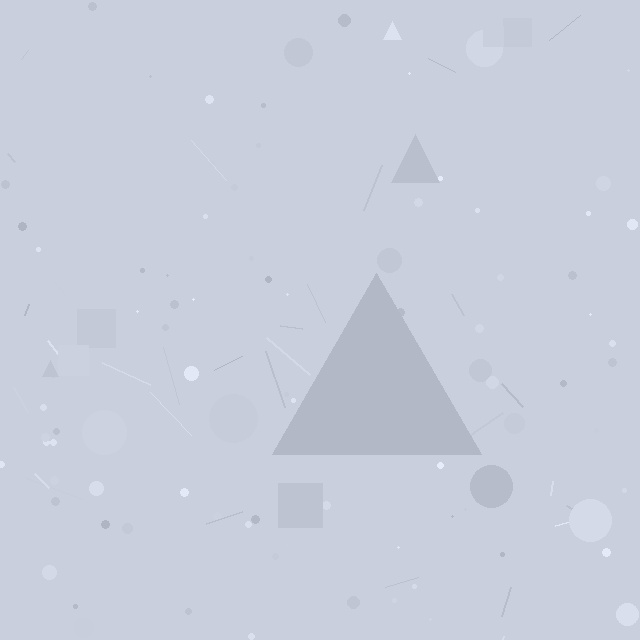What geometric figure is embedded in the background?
A triangle is embedded in the background.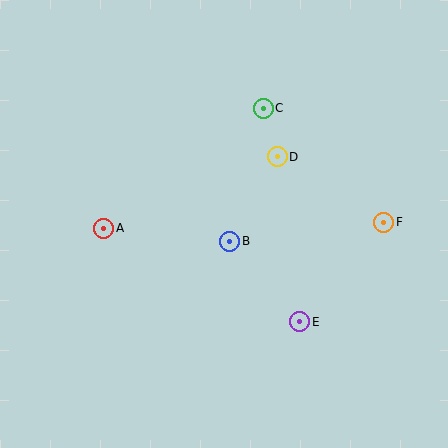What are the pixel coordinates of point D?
Point D is at (277, 157).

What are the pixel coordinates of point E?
Point E is at (300, 322).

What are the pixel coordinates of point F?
Point F is at (384, 222).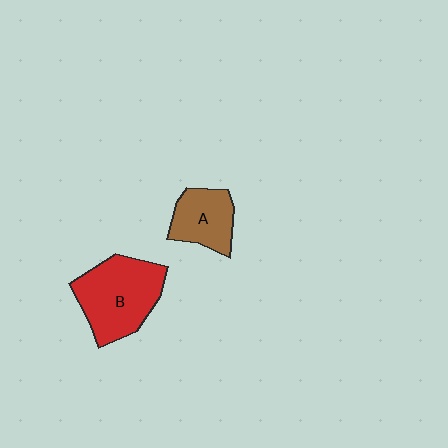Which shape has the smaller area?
Shape A (brown).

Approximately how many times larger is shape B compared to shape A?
Approximately 1.7 times.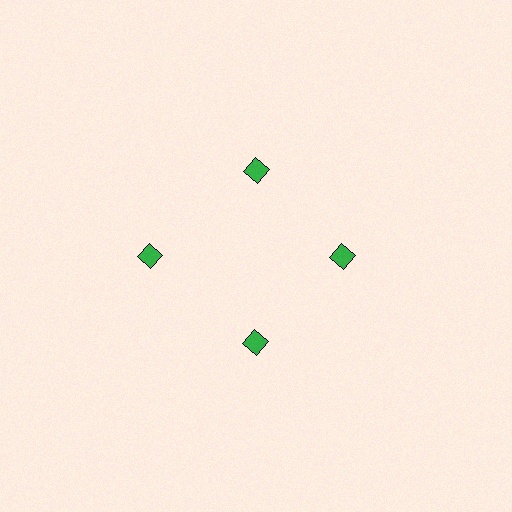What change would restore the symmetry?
The symmetry would be restored by moving it inward, back onto the ring so that all 4 squares sit at equal angles and equal distance from the center.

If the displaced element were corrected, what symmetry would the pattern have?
It would have 4-fold rotational symmetry — the pattern would map onto itself every 90 degrees.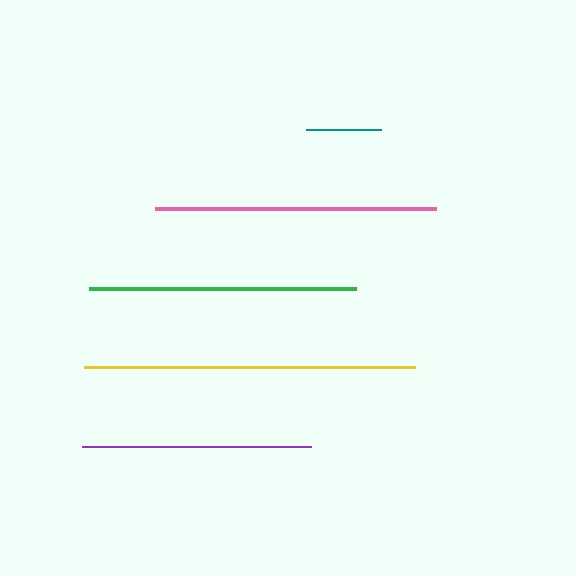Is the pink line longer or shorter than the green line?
The pink line is longer than the green line.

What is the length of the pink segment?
The pink segment is approximately 281 pixels long.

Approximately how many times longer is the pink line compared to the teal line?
The pink line is approximately 3.7 times the length of the teal line.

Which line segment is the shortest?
The teal line is the shortest at approximately 75 pixels.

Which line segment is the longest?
The yellow line is the longest at approximately 331 pixels.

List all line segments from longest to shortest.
From longest to shortest: yellow, pink, green, purple, teal.